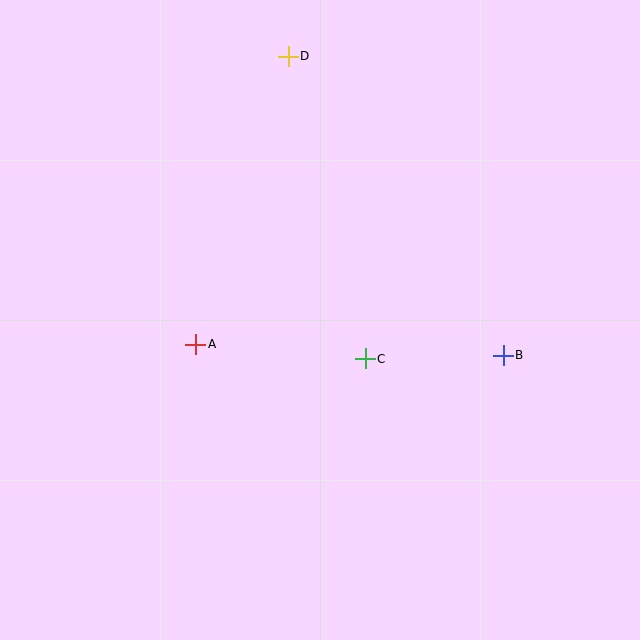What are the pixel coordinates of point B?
Point B is at (503, 355).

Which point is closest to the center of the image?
Point C at (365, 359) is closest to the center.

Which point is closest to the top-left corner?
Point D is closest to the top-left corner.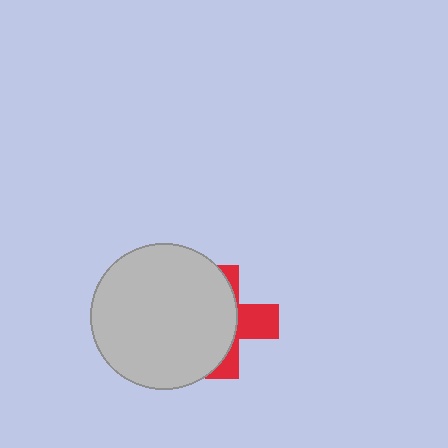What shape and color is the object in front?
The object in front is a light gray circle.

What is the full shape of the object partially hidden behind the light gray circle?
The partially hidden object is a red cross.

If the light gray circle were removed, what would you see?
You would see the complete red cross.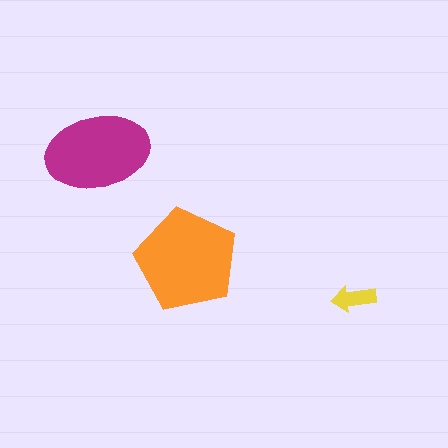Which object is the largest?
The orange pentagon.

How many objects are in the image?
There are 3 objects in the image.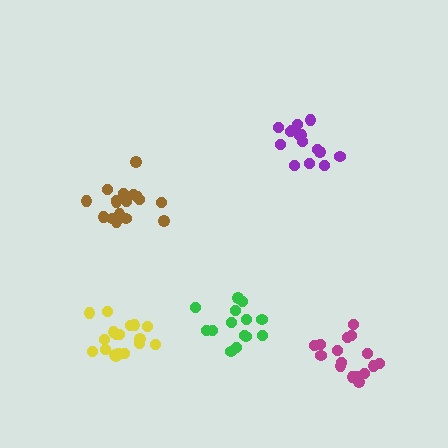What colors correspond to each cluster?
The clusters are colored: brown, green, yellow, purple, magenta.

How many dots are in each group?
Group 1: 18 dots, Group 2: 14 dots, Group 3: 18 dots, Group 4: 15 dots, Group 5: 17 dots (82 total).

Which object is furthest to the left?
The yellow cluster is leftmost.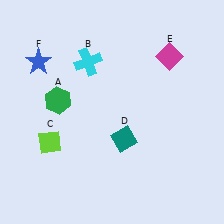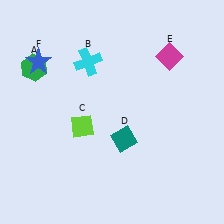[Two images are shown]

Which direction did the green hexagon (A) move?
The green hexagon (A) moved up.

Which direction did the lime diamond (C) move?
The lime diamond (C) moved right.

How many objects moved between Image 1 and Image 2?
2 objects moved between the two images.